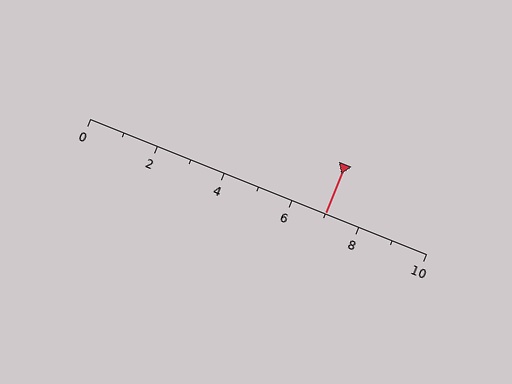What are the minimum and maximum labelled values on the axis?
The axis runs from 0 to 10.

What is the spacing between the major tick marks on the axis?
The major ticks are spaced 2 apart.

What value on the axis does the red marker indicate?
The marker indicates approximately 7.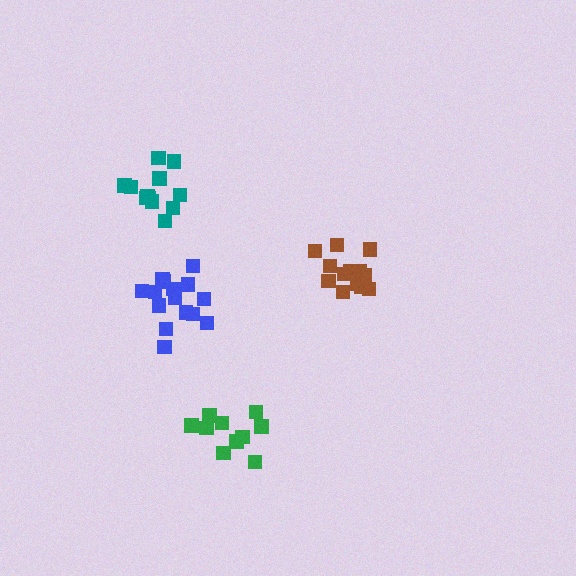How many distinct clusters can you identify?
There are 4 distinct clusters.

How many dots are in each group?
Group 1: 12 dots, Group 2: 14 dots, Group 3: 12 dots, Group 4: 15 dots (53 total).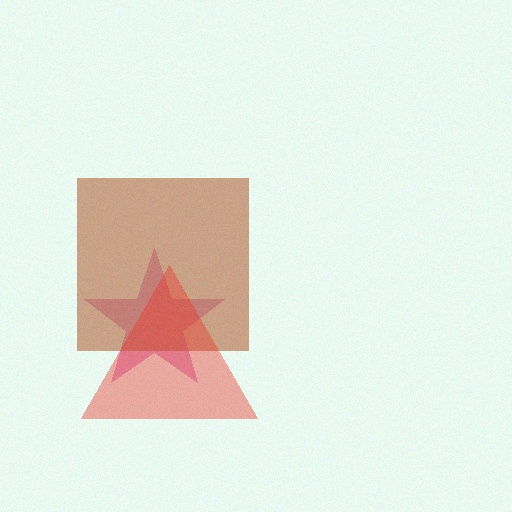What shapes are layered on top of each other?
The layered shapes are: a magenta star, a brown square, a red triangle.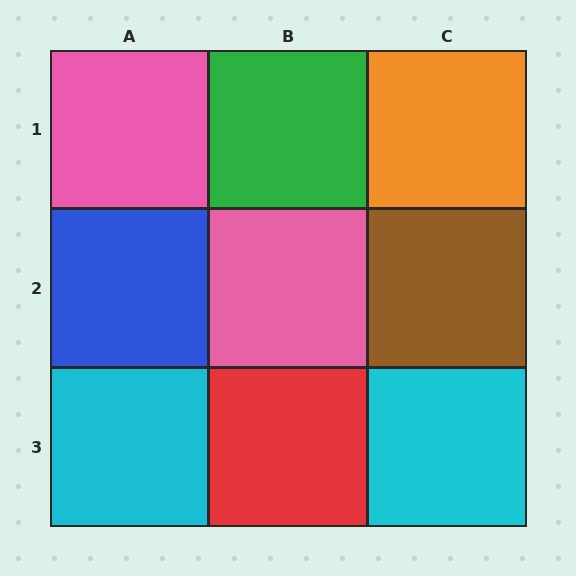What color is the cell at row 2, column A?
Blue.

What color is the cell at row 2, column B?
Pink.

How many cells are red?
1 cell is red.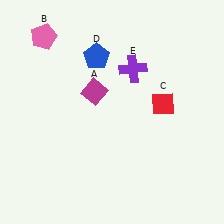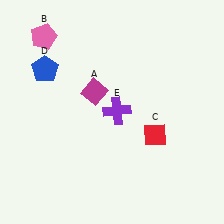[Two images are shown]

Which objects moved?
The objects that moved are: the red diamond (C), the blue pentagon (D), the purple cross (E).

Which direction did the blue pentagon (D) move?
The blue pentagon (D) moved left.